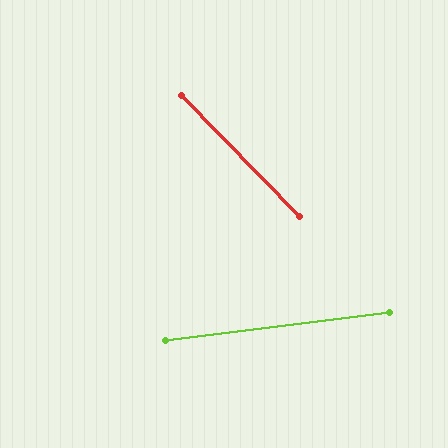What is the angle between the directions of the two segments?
Approximately 53 degrees.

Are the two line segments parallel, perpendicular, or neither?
Neither parallel nor perpendicular — they differ by about 53°.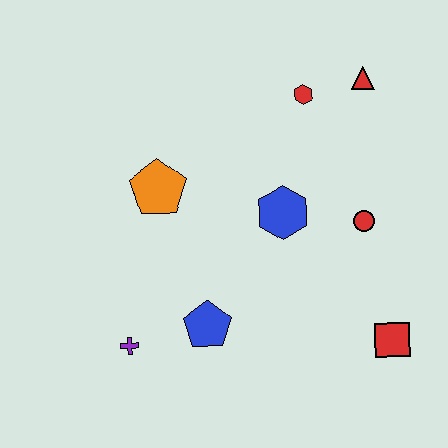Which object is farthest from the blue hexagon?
The purple cross is farthest from the blue hexagon.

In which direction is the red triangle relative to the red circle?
The red triangle is above the red circle.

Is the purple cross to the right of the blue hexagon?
No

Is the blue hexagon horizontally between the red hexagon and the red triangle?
No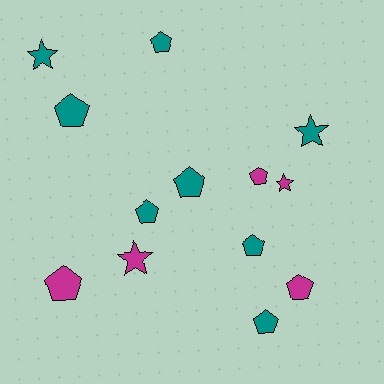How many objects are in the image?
There are 13 objects.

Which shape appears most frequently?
Pentagon, with 9 objects.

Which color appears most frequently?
Teal, with 8 objects.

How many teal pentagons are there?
There are 6 teal pentagons.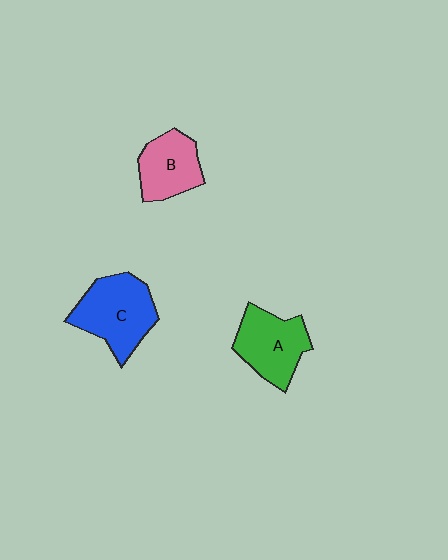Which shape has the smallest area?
Shape B (pink).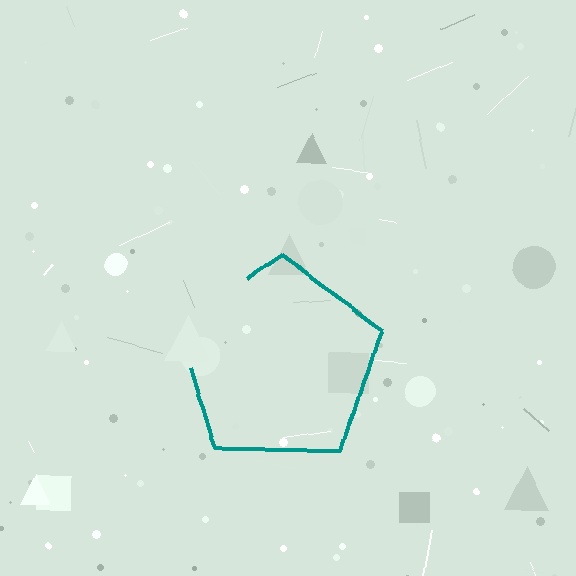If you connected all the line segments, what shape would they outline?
They would outline a pentagon.